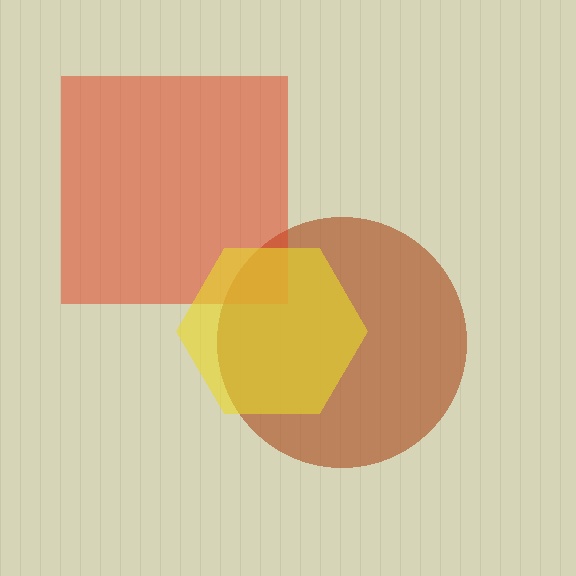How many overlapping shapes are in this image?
There are 3 overlapping shapes in the image.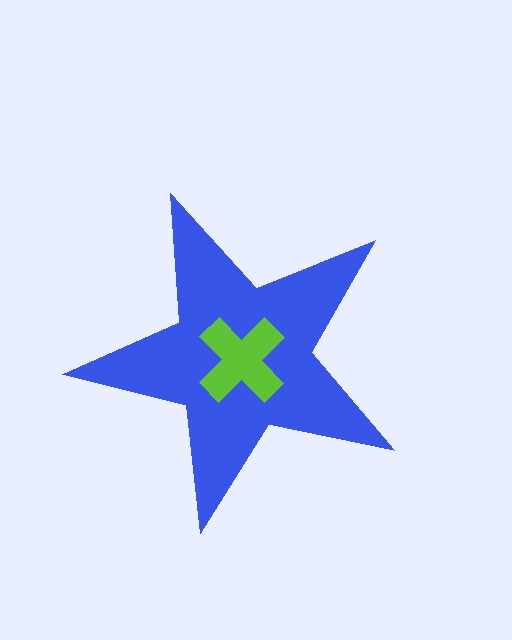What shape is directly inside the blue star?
The lime cross.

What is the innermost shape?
The lime cross.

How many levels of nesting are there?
2.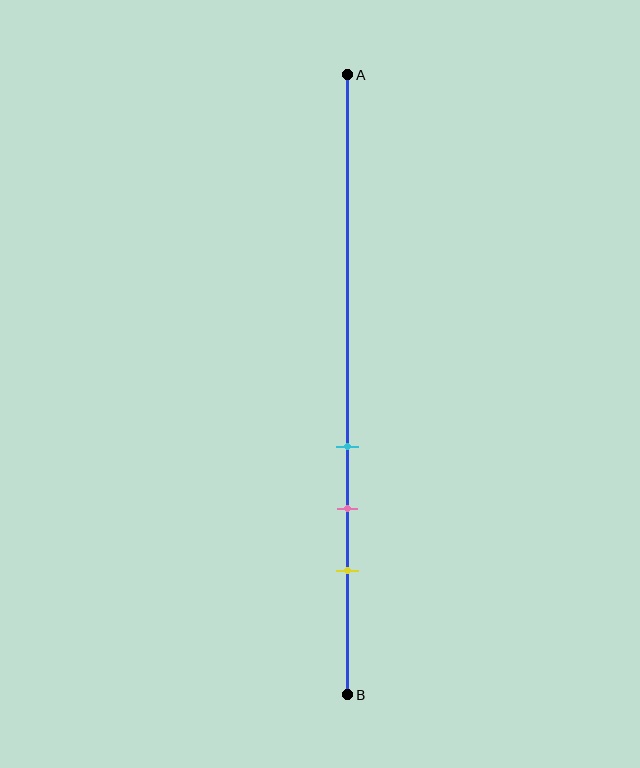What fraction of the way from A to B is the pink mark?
The pink mark is approximately 70% (0.7) of the way from A to B.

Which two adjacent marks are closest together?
The cyan and pink marks are the closest adjacent pair.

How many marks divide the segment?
There are 3 marks dividing the segment.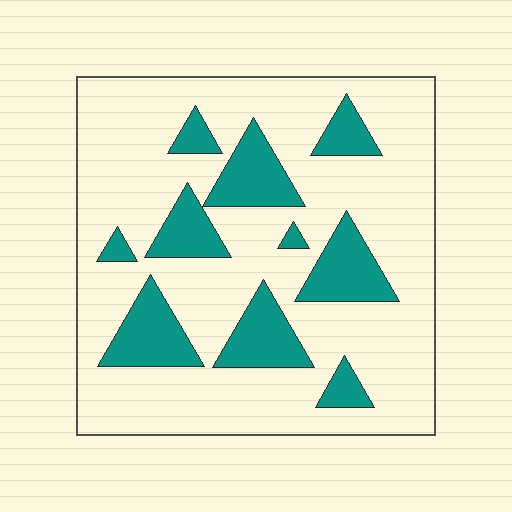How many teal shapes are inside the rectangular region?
10.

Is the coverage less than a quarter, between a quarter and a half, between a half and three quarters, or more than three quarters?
Less than a quarter.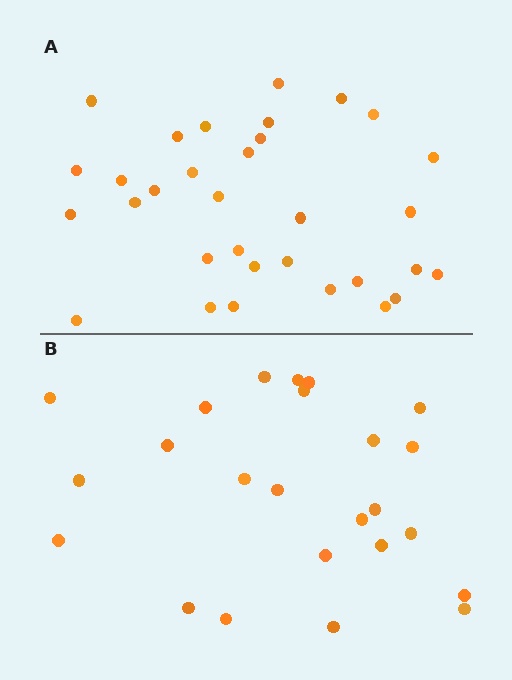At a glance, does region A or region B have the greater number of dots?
Region A (the top region) has more dots.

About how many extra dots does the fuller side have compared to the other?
Region A has roughly 8 or so more dots than region B.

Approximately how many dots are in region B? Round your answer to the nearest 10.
About 20 dots. (The exact count is 24, which rounds to 20.)